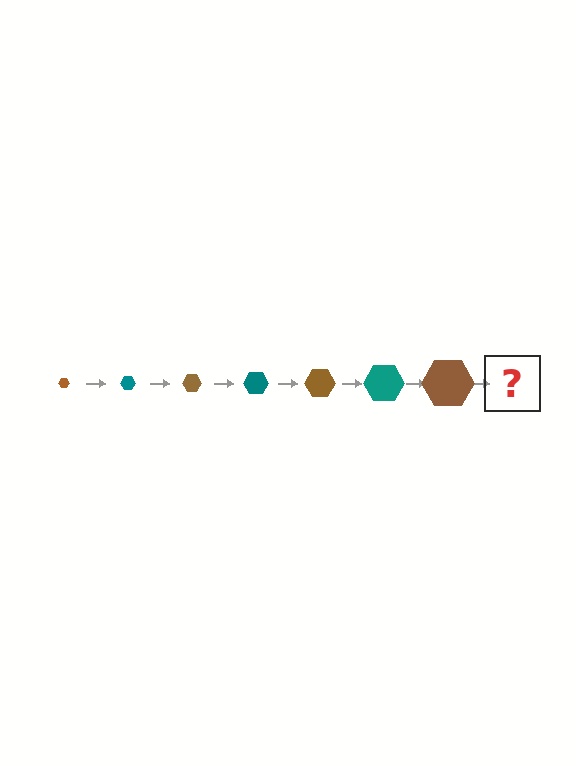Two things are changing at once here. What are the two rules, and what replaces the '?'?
The two rules are that the hexagon grows larger each step and the color cycles through brown and teal. The '?' should be a teal hexagon, larger than the previous one.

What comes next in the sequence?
The next element should be a teal hexagon, larger than the previous one.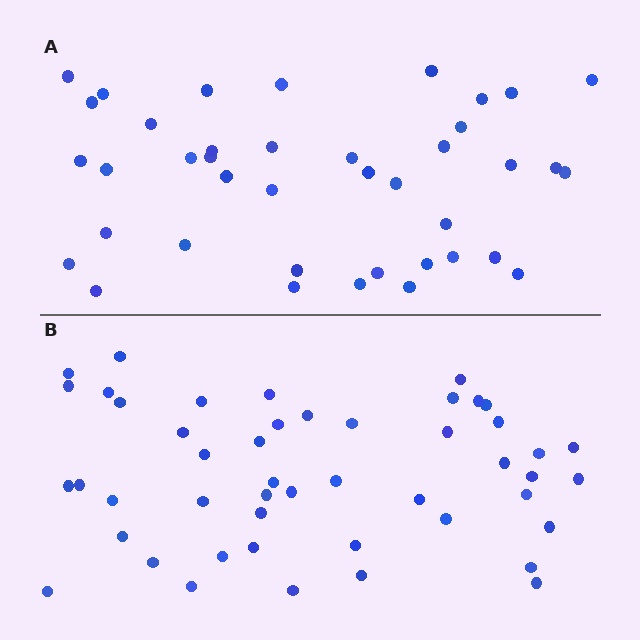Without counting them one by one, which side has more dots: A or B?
Region B (the bottom region) has more dots.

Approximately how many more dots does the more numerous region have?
Region B has roughly 8 or so more dots than region A.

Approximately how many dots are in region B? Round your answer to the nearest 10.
About 50 dots. (The exact count is 48, which rounds to 50.)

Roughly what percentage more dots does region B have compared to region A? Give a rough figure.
About 20% more.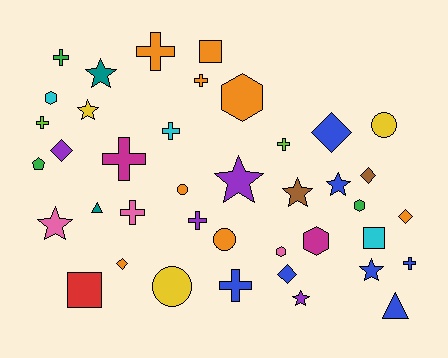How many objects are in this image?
There are 40 objects.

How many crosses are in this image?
There are 11 crosses.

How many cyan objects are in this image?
There are 3 cyan objects.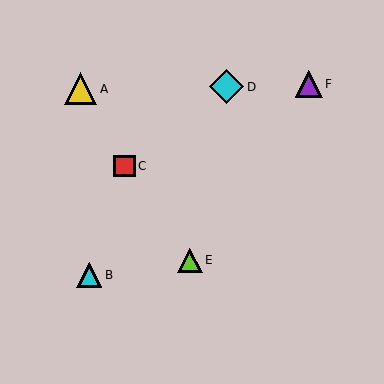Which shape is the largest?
The cyan diamond (labeled D) is the largest.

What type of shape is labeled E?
Shape E is a lime triangle.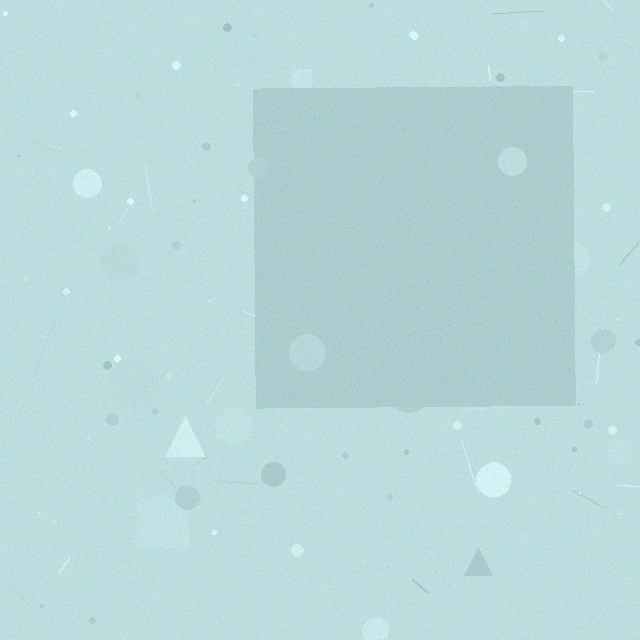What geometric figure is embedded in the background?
A square is embedded in the background.